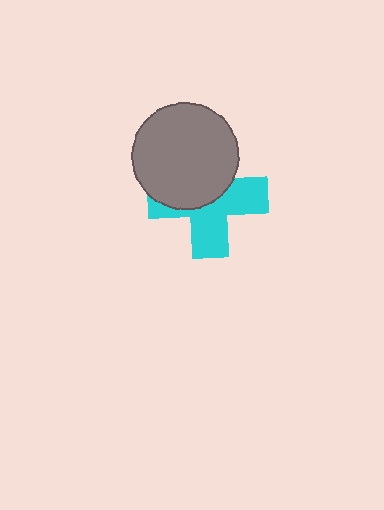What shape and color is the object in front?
The object in front is a gray circle.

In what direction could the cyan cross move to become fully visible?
The cyan cross could move down. That would shift it out from behind the gray circle entirely.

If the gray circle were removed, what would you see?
You would see the complete cyan cross.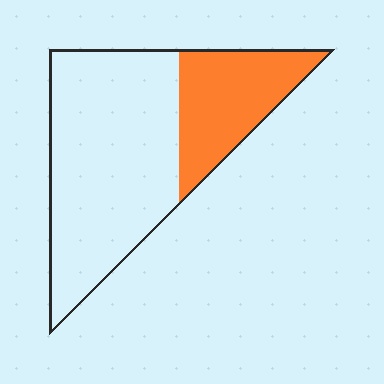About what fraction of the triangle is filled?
About one third (1/3).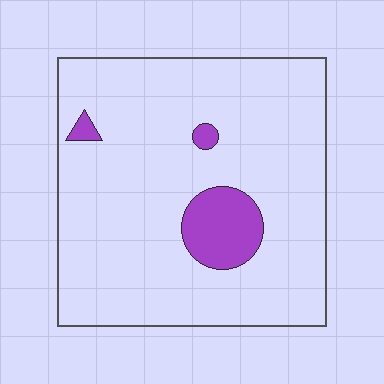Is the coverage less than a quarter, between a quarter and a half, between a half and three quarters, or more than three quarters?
Less than a quarter.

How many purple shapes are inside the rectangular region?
3.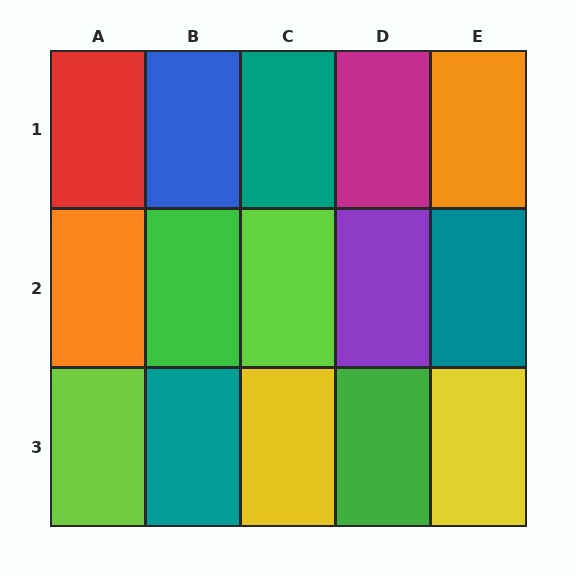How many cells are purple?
1 cell is purple.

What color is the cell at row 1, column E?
Orange.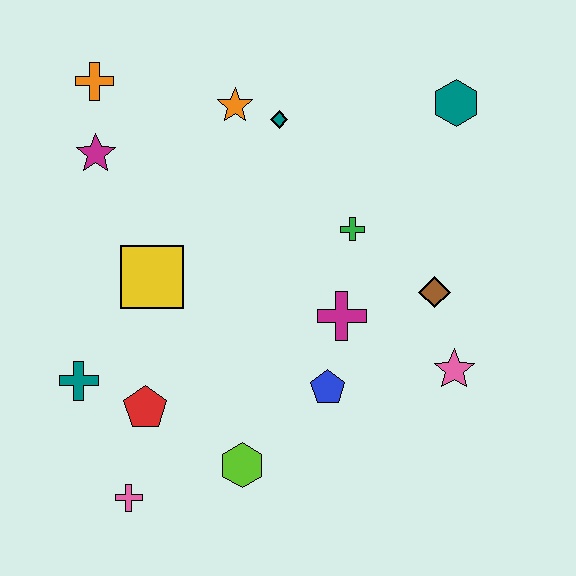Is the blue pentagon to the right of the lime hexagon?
Yes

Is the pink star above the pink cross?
Yes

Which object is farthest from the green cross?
The pink cross is farthest from the green cross.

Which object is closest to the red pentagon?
The teal cross is closest to the red pentagon.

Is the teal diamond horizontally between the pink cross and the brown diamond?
Yes